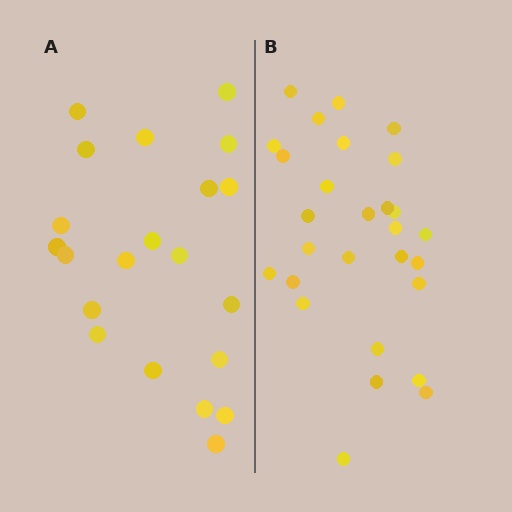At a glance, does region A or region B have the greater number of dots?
Region B (the right region) has more dots.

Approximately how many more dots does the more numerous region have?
Region B has roughly 8 or so more dots than region A.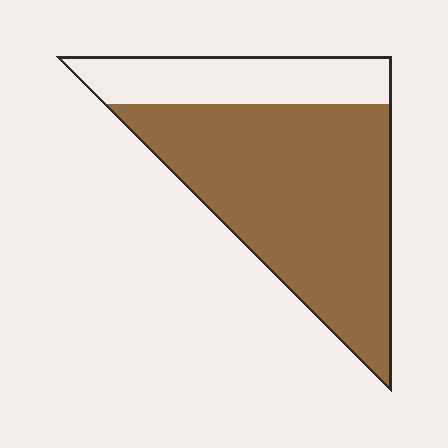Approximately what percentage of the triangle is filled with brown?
Approximately 75%.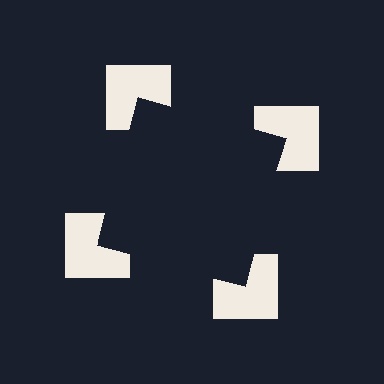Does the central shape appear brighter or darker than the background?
It typically appears slightly darker than the background, even though no actual brightness change is drawn.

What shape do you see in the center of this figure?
An illusory square — its edges are inferred from the aligned wedge cuts in the notched squares, not physically drawn.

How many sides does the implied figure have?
4 sides.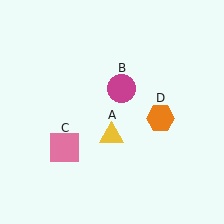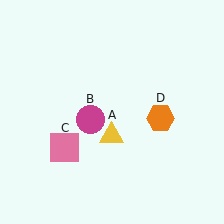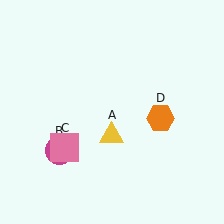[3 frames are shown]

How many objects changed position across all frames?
1 object changed position: magenta circle (object B).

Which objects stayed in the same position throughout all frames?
Yellow triangle (object A) and pink square (object C) and orange hexagon (object D) remained stationary.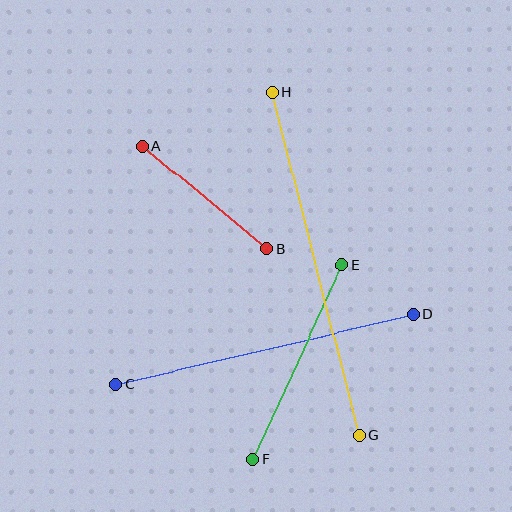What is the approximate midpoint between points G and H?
The midpoint is at approximately (316, 264) pixels.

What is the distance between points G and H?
The distance is approximately 355 pixels.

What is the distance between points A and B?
The distance is approximately 161 pixels.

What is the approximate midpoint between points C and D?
The midpoint is at approximately (265, 349) pixels.